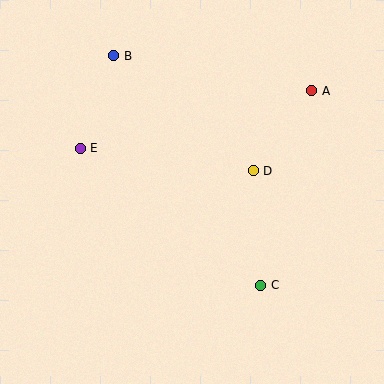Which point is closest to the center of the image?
Point D at (253, 171) is closest to the center.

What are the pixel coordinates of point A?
Point A is at (312, 91).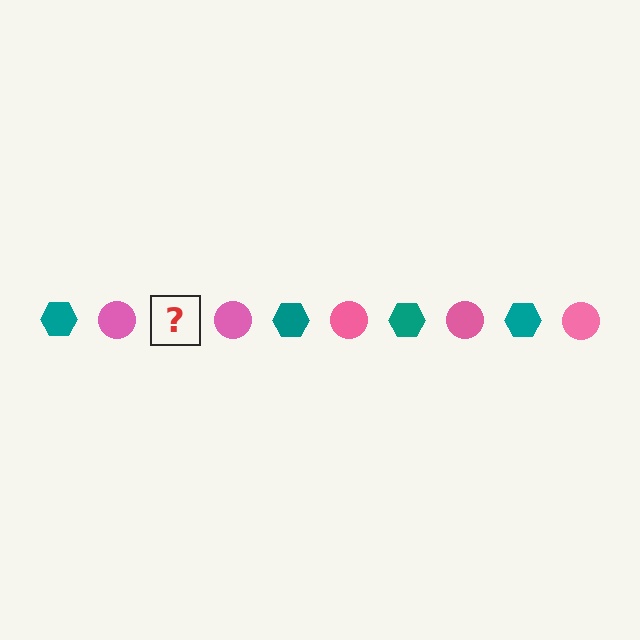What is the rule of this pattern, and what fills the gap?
The rule is that the pattern alternates between teal hexagon and pink circle. The gap should be filled with a teal hexagon.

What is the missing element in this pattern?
The missing element is a teal hexagon.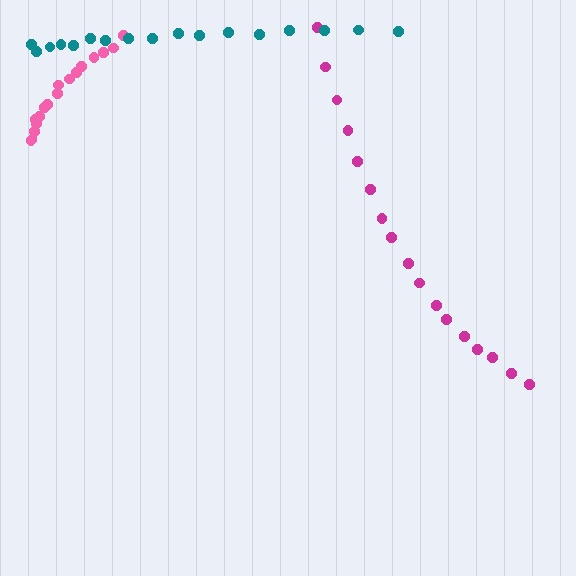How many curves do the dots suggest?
There are 3 distinct paths.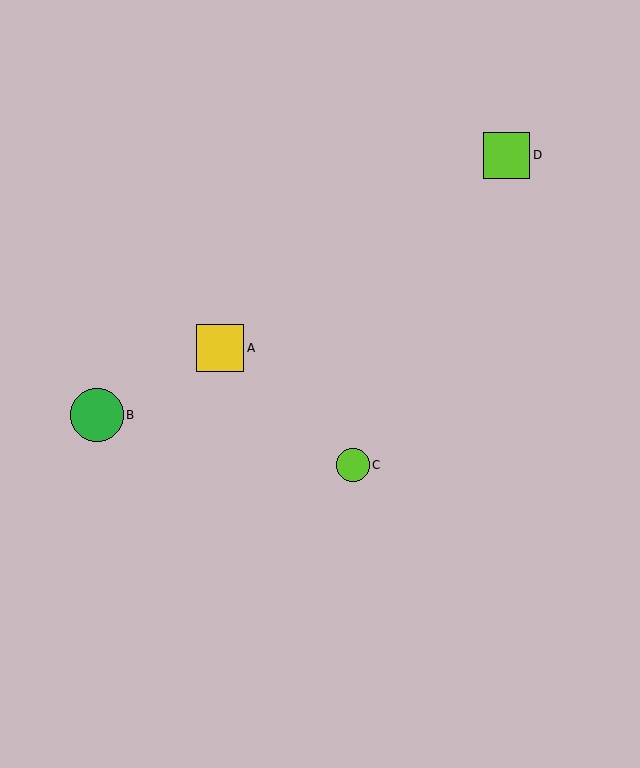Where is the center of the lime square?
The center of the lime square is at (507, 155).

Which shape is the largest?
The green circle (labeled B) is the largest.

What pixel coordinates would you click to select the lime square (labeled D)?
Click at (507, 155) to select the lime square D.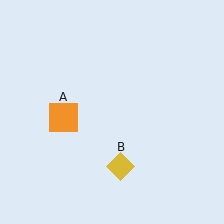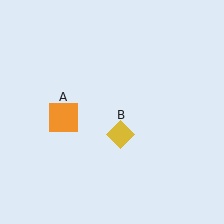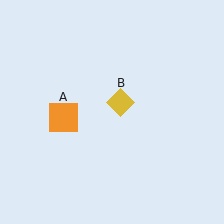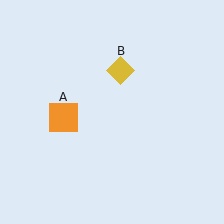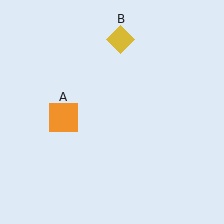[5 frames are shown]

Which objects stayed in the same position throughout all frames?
Orange square (object A) remained stationary.